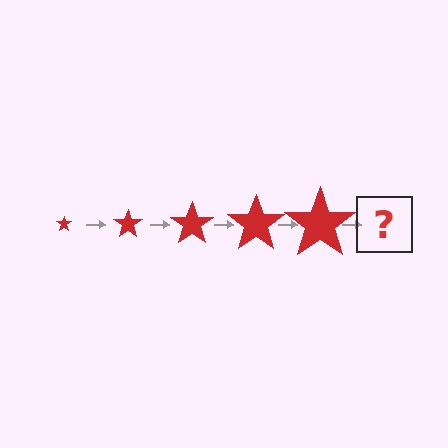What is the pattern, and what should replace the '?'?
The pattern is that the star gets progressively larger each step. The '?' should be a red star, larger than the previous one.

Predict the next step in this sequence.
The next step is a red star, larger than the previous one.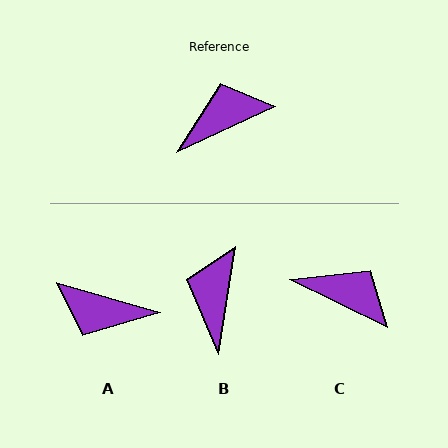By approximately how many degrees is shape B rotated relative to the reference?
Approximately 56 degrees counter-clockwise.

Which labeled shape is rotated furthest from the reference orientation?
A, about 139 degrees away.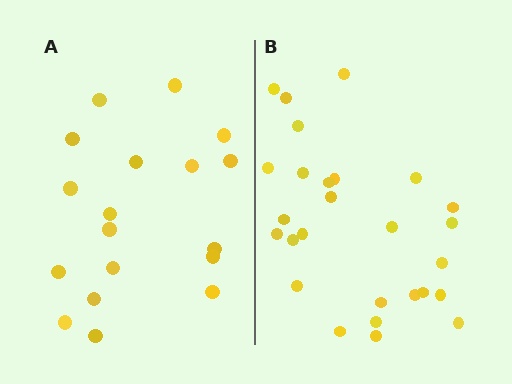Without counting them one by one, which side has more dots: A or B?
Region B (the right region) has more dots.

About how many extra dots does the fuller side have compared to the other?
Region B has roughly 8 or so more dots than region A.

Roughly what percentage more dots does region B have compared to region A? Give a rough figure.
About 50% more.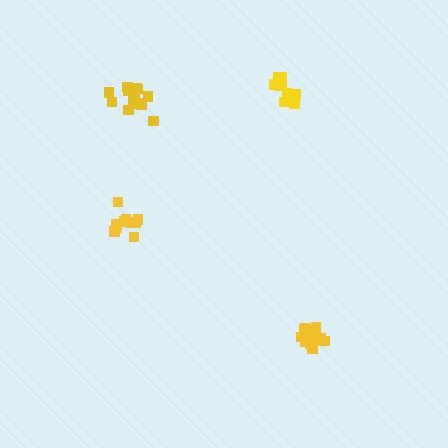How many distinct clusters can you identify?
There are 4 distinct clusters.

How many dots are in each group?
Group 1: 11 dots, Group 2: 13 dots, Group 3: 10 dots, Group 4: 12 dots (46 total).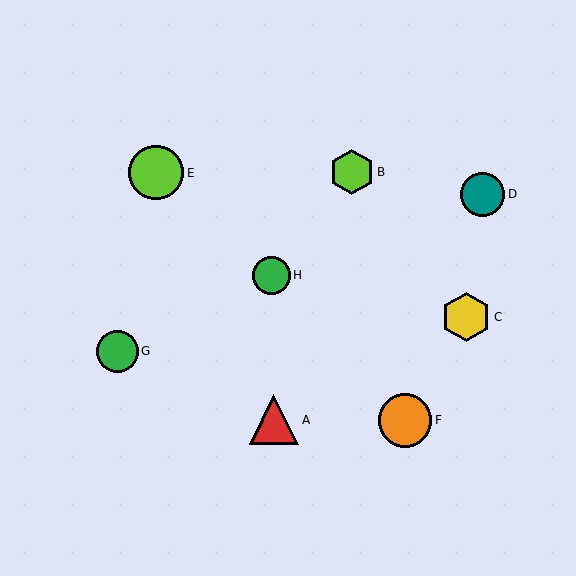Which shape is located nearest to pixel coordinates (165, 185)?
The lime circle (labeled E) at (156, 173) is nearest to that location.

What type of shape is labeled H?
Shape H is a green circle.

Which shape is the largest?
The lime circle (labeled E) is the largest.